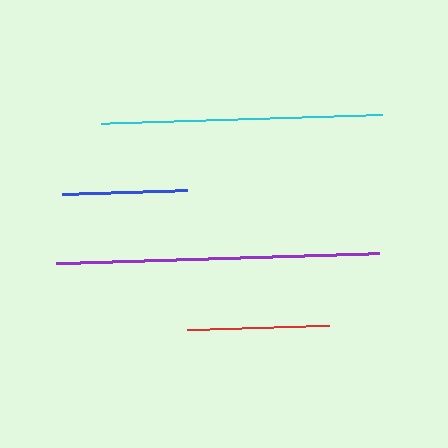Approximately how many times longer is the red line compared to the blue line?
The red line is approximately 1.1 times the length of the blue line.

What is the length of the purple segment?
The purple segment is approximately 323 pixels long.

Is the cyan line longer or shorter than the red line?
The cyan line is longer than the red line.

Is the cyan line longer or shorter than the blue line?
The cyan line is longer than the blue line.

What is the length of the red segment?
The red segment is approximately 142 pixels long.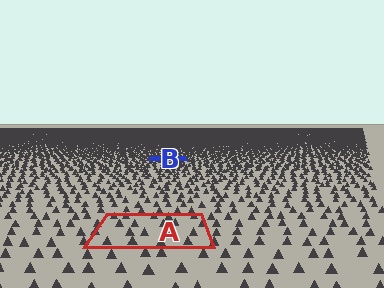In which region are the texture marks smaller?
The texture marks are smaller in region B, because it is farther away.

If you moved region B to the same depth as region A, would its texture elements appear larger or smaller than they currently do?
They would appear larger. At a closer depth, the same texture elements are projected at a bigger on-screen size.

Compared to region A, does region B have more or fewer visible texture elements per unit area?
Region B has more texture elements per unit area — they are packed more densely because it is farther away.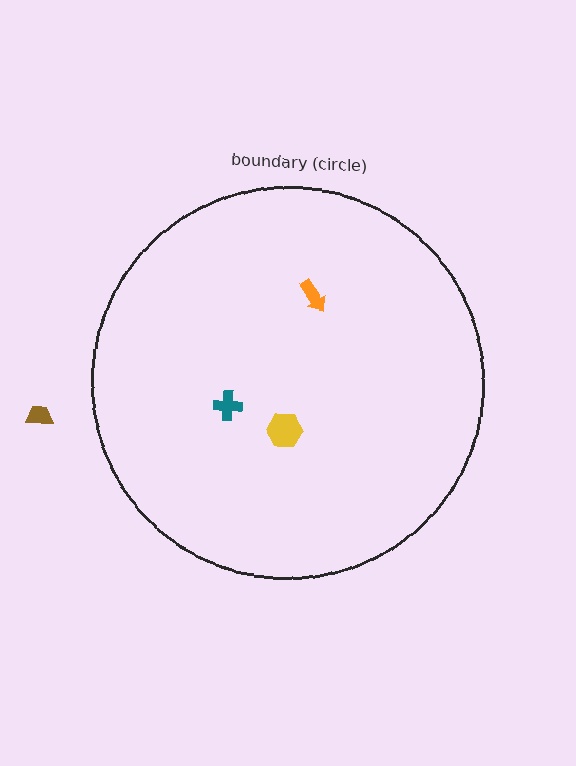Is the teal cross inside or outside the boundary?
Inside.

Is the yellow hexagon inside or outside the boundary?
Inside.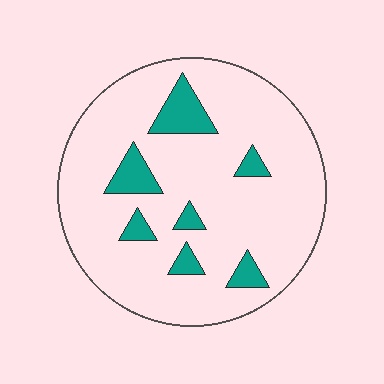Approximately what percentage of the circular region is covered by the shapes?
Approximately 15%.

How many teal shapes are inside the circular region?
7.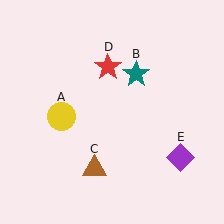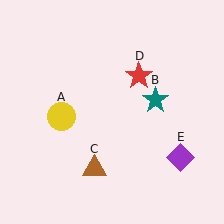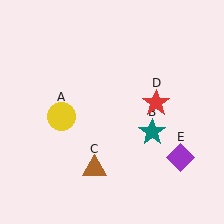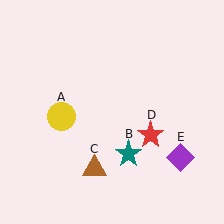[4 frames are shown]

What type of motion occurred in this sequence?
The teal star (object B), red star (object D) rotated clockwise around the center of the scene.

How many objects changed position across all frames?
2 objects changed position: teal star (object B), red star (object D).